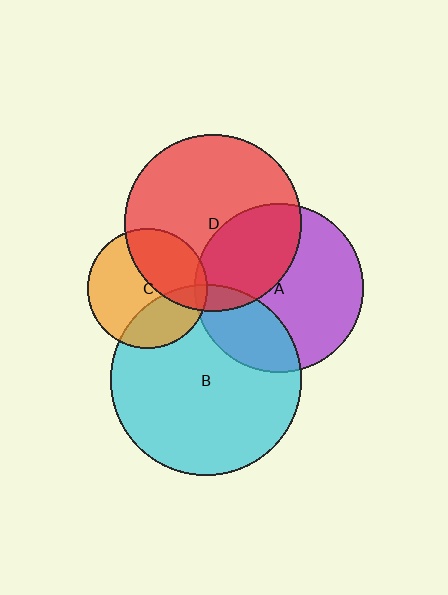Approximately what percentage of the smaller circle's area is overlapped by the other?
Approximately 25%.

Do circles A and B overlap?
Yes.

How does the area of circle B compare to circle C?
Approximately 2.5 times.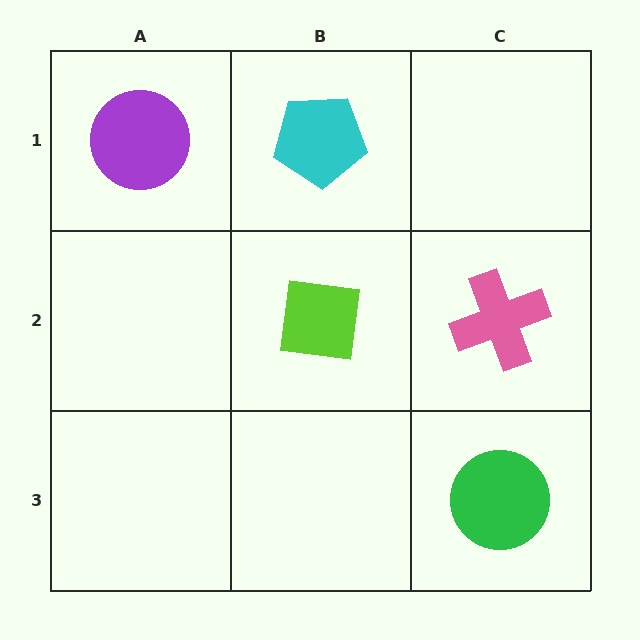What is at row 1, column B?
A cyan pentagon.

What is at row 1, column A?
A purple circle.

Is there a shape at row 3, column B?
No, that cell is empty.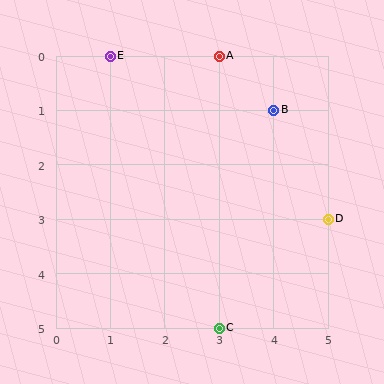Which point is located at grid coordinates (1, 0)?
Point E is at (1, 0).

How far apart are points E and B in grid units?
Points E and B are 3 columns and 1 row apart (about 3.2 grid units diagonally).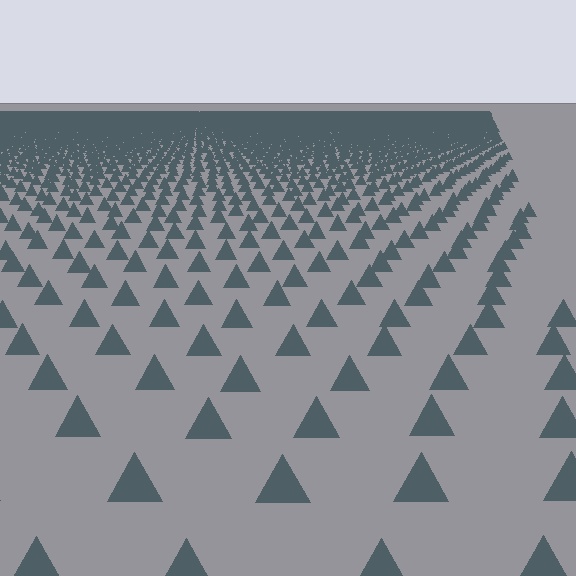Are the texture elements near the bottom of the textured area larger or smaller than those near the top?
Larger. Near the bottom, elements are closer to the viewer and appear at a bigger on-screen size.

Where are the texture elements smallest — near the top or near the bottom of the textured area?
Near the top.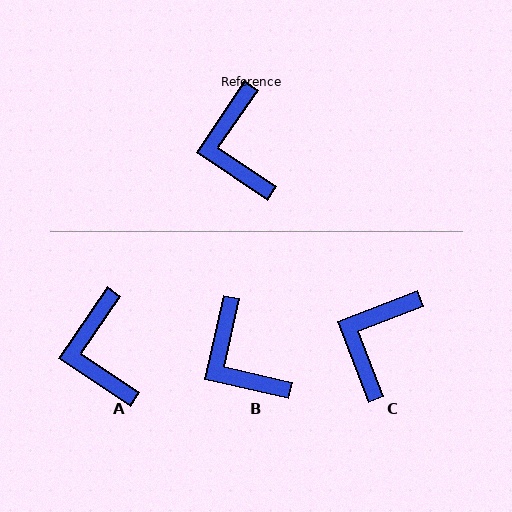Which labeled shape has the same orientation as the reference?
A.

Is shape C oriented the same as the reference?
No, it is off by about 35 degrees.